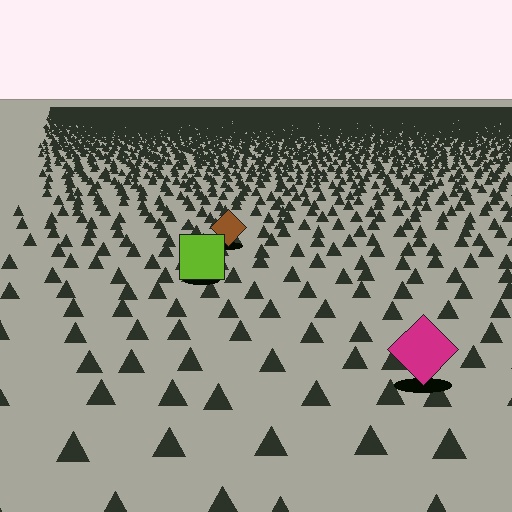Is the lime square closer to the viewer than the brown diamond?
Yes. The lime square is closer — you can tell from the texture gradient: the ground texture is coarser near it.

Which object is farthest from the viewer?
The brown diamond is farthest from the viewer. It appears smaller and the ground texture around it is denser.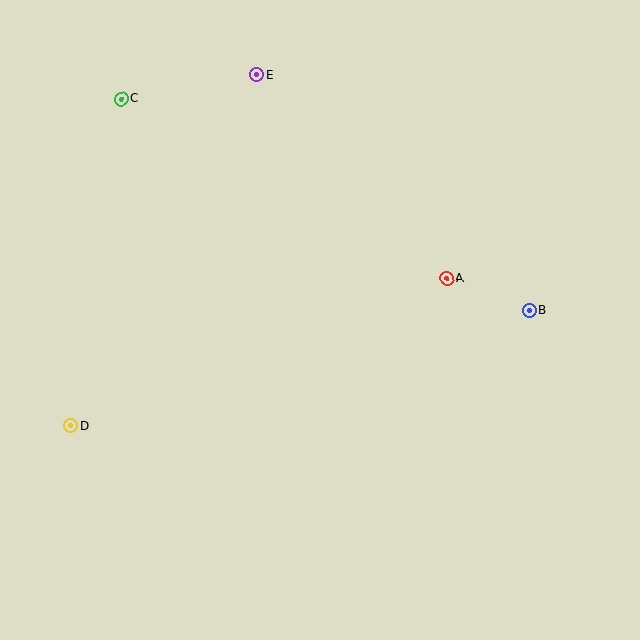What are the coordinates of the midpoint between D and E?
The midpoint between D and E is at (164, 250).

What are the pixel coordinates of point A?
Point A is at (447, 279).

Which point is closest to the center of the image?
Point A at (447, 279) is closest to the center.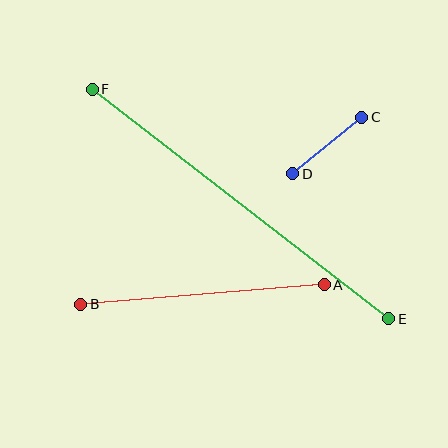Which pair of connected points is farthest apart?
Points E and F are farthest apart.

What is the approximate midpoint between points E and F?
The midpoint is at approximately (240, 204) pixels.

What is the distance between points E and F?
The distance is approximately 375 pixels.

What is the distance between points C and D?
The distance is approximately 89 pixels.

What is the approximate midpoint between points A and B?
The midpoint is at approximately (203, 295) pixels.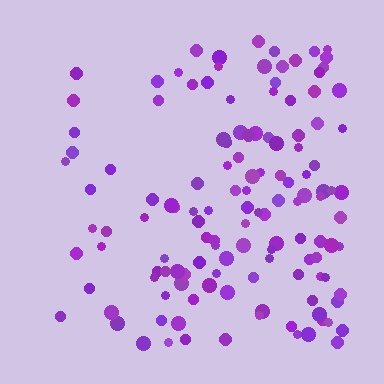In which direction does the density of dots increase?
From left to right, with the right side densest.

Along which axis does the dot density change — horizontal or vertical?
Horizontal.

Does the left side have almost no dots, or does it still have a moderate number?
Still a moderate number, just noticeably fewer than the right.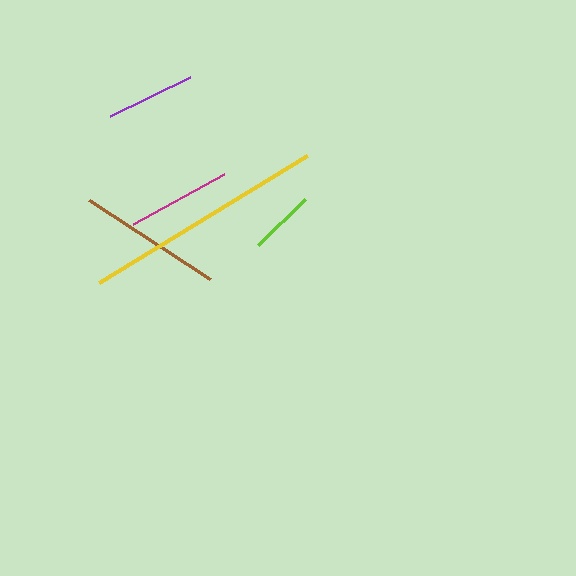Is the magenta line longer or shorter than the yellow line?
The yellow line is longer than the magenta line.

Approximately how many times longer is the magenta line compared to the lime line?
The magenta line is approximately 1.6 times the length of the lime line.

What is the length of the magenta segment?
The magenta segment is approximately 104 pixels long.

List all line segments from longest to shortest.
From longest to shortest: yellow, brown, magenta, purple, lime.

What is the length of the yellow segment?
The yellow segment is approximately 244 pixels long.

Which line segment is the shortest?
The lime line is the shortest at approximately 66 pixels.